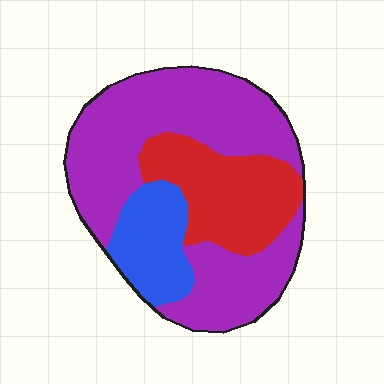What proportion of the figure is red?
Red takes up about one quarter (1/4) of the figure.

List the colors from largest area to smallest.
From largest to smallest: purple, red, blue.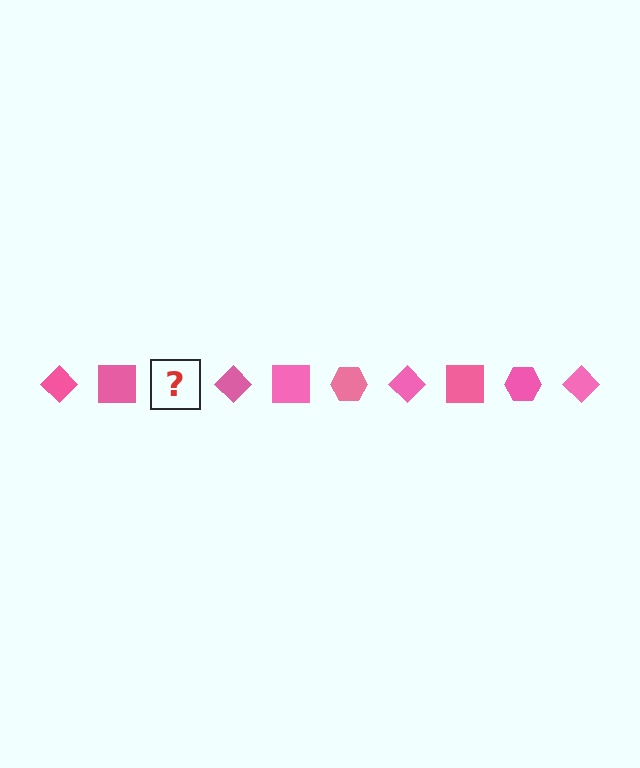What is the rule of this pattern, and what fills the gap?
The rule is that the pattern cycles through diamond, square, hexagon shapes in pink. The gap should be filled with a pink hexagon.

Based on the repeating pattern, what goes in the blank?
The blank should be a pink hexagon.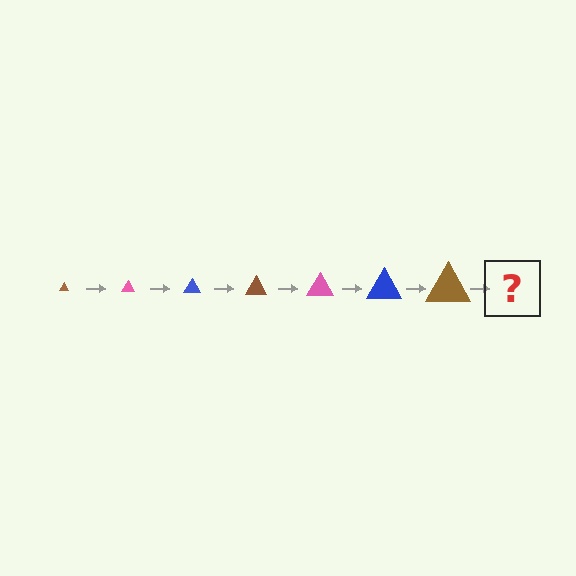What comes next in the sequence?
The next element should be a pink triangle, larger than the previous one.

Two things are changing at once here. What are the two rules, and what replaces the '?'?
The two rules are that the triangle grows larger each step and the color cycles through brown, pink, and blue. The '?' should be a pink triangle, larger than the previous one.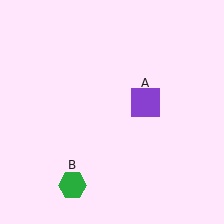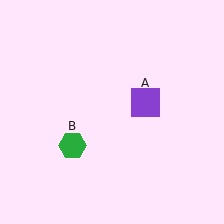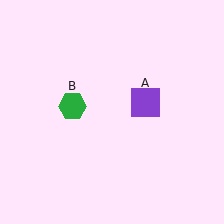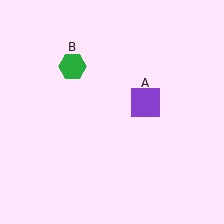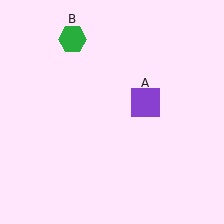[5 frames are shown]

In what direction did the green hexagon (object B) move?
The green hexagon (object B) moved up.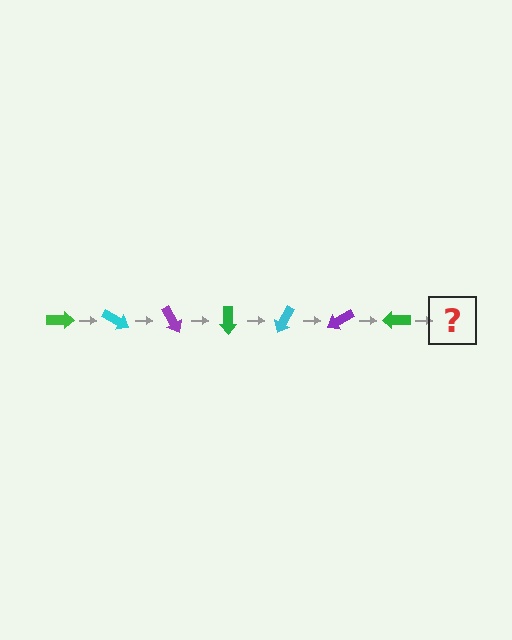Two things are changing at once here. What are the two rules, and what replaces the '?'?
The two rules are that it rotates 30 degrees each step and the color cycles through green, cyan, and purple. The '?' should be a cyan arrow, rotated 210 degrees from the start.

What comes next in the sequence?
The next element should be a cyan arrow, rotated 210 degrees from the start.